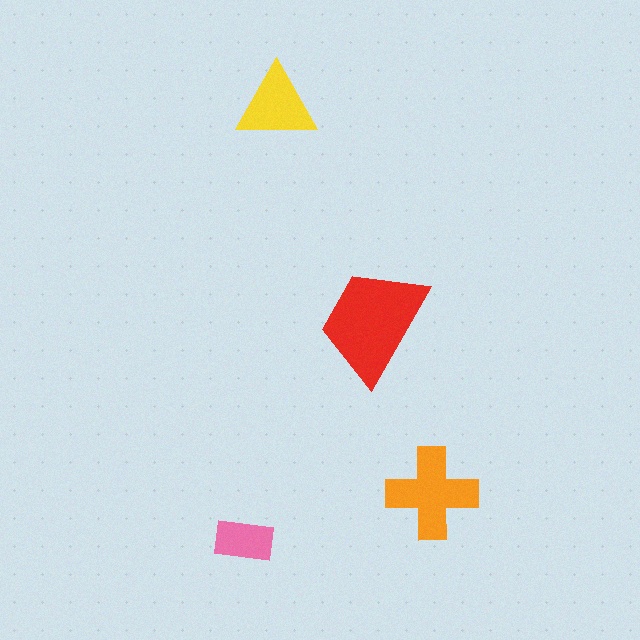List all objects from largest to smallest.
The red trapezoid, the orange cross, the yellow triangle, the pink rectangle.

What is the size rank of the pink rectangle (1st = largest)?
4th.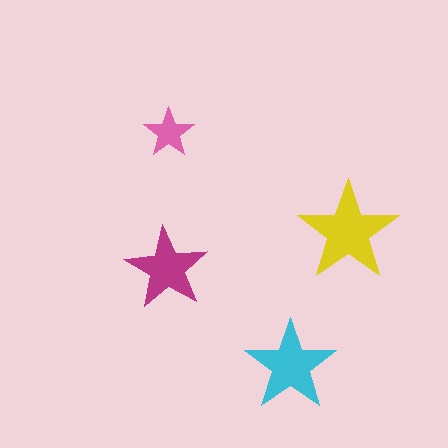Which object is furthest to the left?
The magenta star is leftmost.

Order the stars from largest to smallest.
the yellow one, the cyan one, the magenta one, the pink one.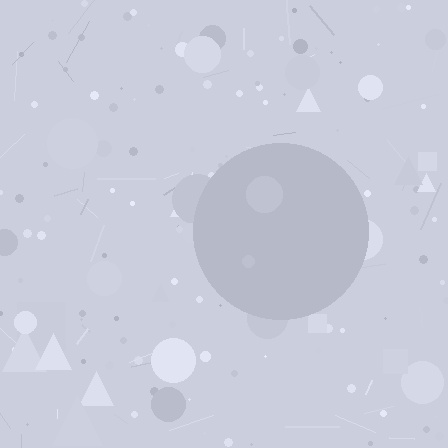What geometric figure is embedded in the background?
A circle is embedded in the background.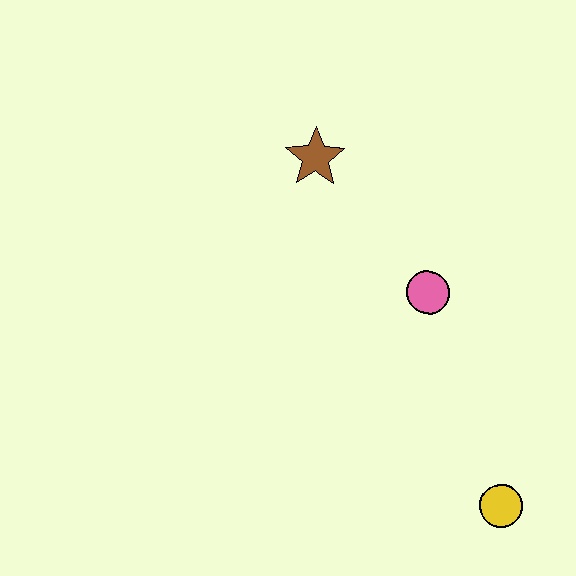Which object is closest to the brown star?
The pink circle is closest to the brown star.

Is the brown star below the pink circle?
No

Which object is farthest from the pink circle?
The yellow circle is farthest from the pink circle.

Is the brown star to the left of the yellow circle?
Yes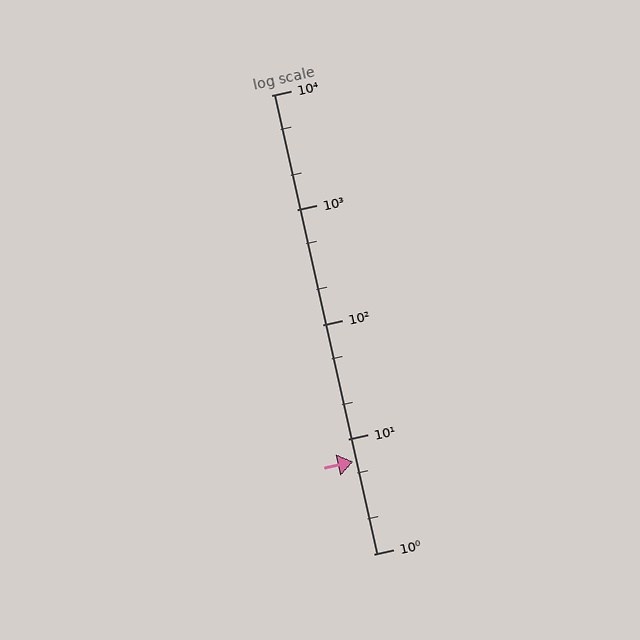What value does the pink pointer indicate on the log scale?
The pointer indicates approximately 6.4.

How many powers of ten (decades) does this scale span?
The scale spans 4 decades, from 1 to 10000.